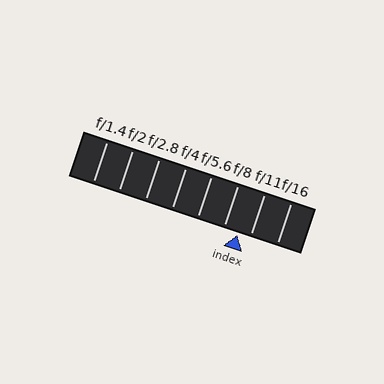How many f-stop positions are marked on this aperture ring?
There are 8 f-stop positions marked.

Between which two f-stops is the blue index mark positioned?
The index mark is between f/8 and f/11.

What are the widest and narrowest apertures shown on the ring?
The widest aperture shown is f/1.4 and the narrowest is f/16.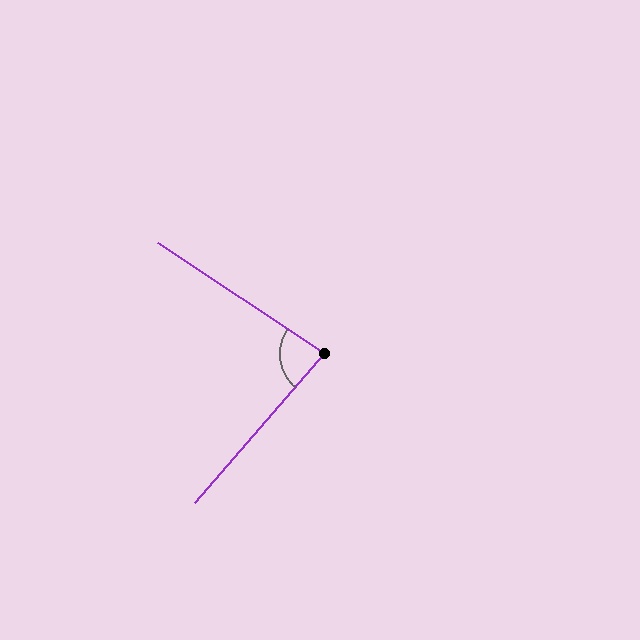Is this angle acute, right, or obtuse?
It is acute.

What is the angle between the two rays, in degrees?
Approximately 83 degrees.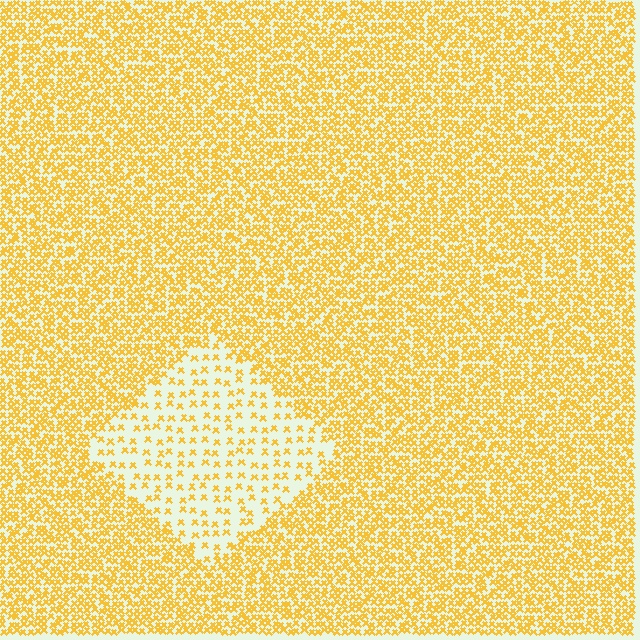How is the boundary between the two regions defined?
The boundary is defined by a change in element density (approximately 2.8x ratio). All elements are the same color, size, and shape.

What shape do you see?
I see a diamond.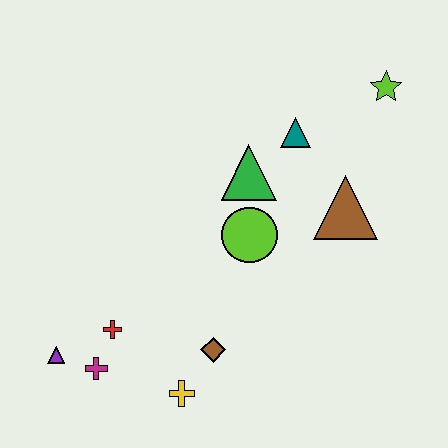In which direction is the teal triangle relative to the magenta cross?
The teal triangle is above the magenta cross.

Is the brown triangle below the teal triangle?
Yes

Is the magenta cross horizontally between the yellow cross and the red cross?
No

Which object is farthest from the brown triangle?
The purple triangle is farthest from the brown triangle.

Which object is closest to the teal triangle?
The green triangle is closest to the teal triangle.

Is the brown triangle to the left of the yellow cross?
No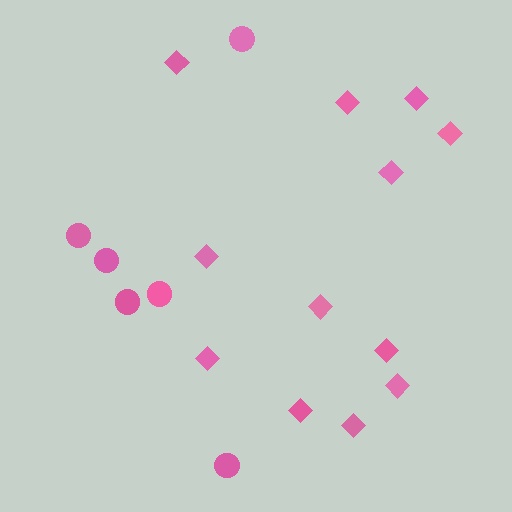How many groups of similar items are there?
There are 2 groups: one group of circles (6) and one group of diamonds (12).